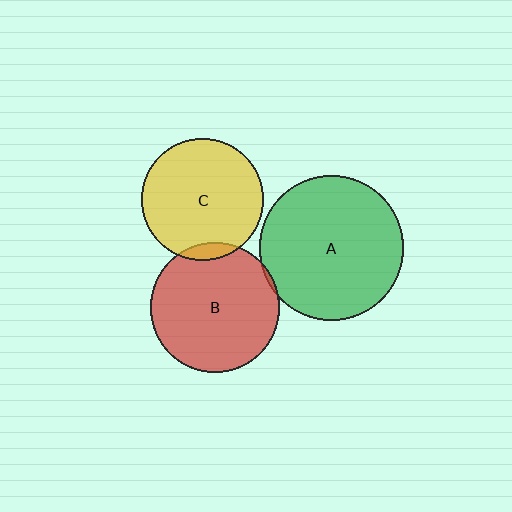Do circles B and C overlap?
Yes.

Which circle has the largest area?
Circle A (green).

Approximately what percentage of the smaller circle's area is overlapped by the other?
Approximately 5%.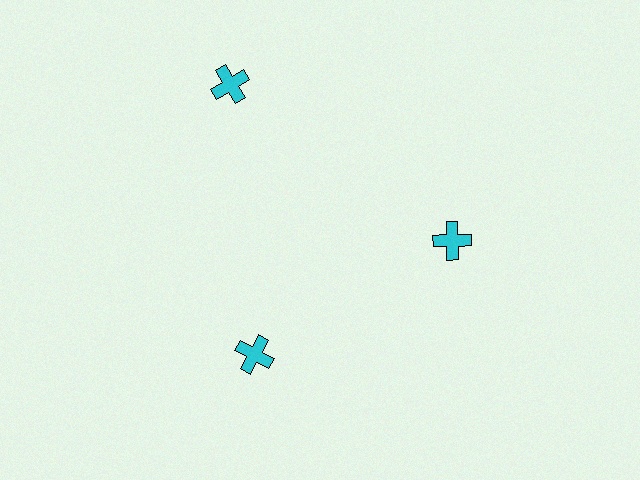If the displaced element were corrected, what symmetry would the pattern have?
It would have 3-fold rotational symmetry — the pattern would map onto itself every 120 degrees.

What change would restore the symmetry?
The symmetry would be restored by moving it inward, back onto the ring so that all 3 crosses sit at equal angles and equal distance from the center.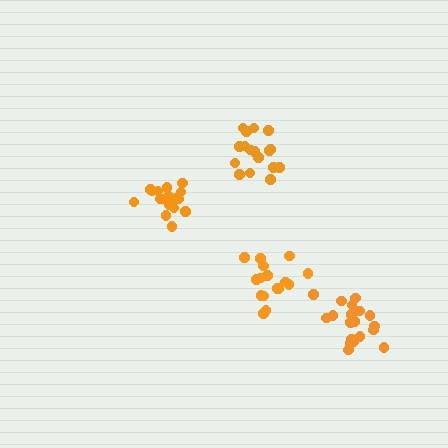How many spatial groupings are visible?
There are 4 spatial groupings.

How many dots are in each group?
Group 1: 19 dots, Group 2: 20 dots, Group 3: 16 dots, Group 4: 17 dots (72 total).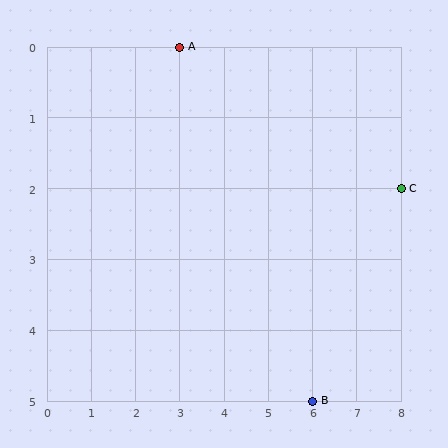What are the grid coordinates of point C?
Point C is at grid coordinates (8, 2).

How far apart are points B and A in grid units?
Points B and A are 3 columns and 5 rows apart (about 5.8 grid units diagonally).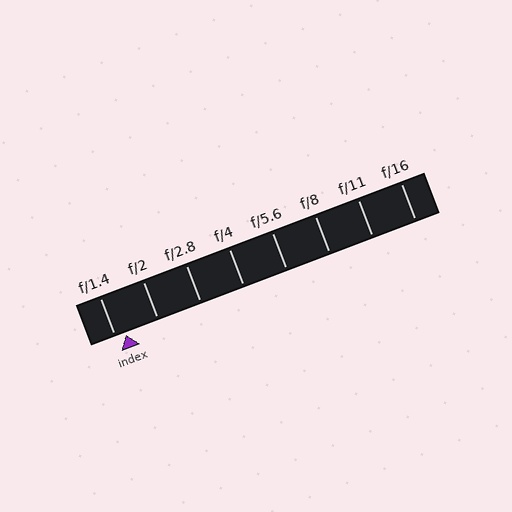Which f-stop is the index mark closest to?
The index mark is closest to f/1.4.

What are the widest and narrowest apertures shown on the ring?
The widest aperture shown is f/1.4 and the narrowest is f/16.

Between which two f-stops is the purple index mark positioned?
The index mark is between f/1.4 and f/2.